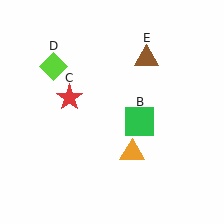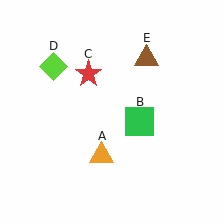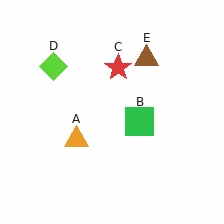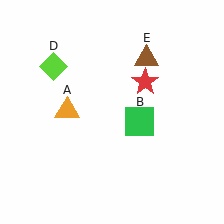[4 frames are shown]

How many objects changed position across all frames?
2 objects changed position: orange triangle (object A), red star (object C).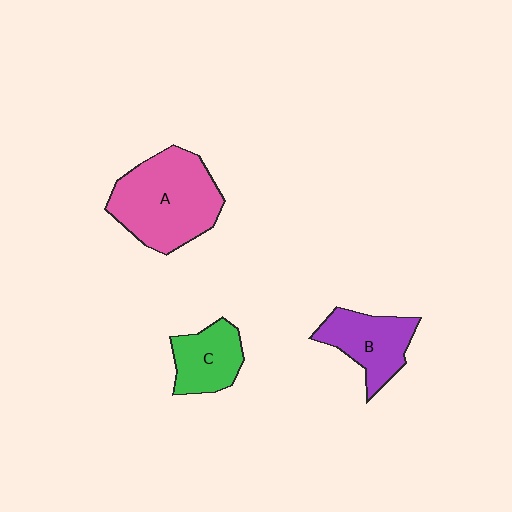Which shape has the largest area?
Shape A (pink).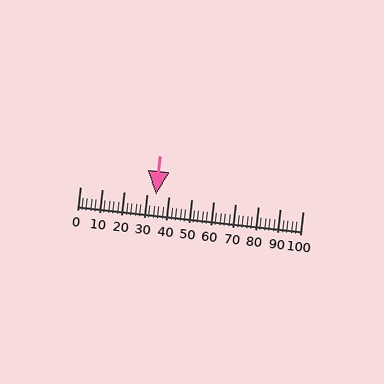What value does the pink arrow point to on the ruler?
The pink arrow points to approximately 34.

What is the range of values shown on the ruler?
The ruler shows values from 0 to 100.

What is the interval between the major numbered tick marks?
The major tick marks are spaced 10 units apart.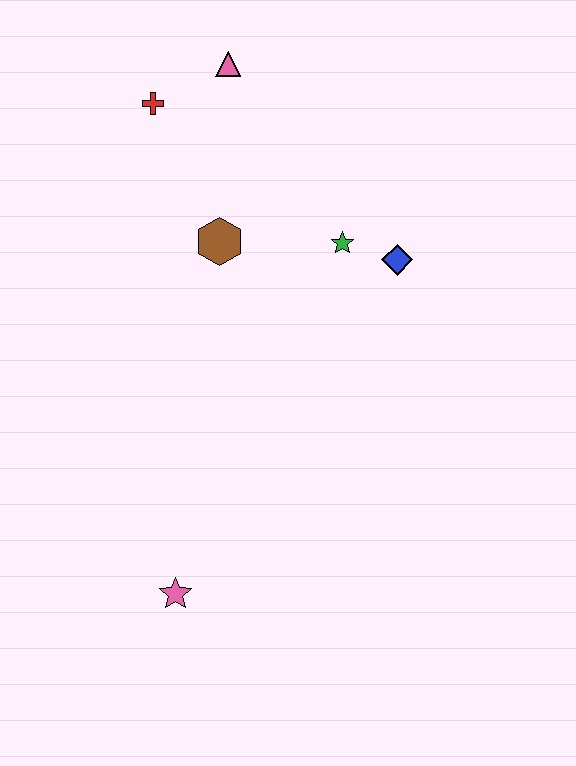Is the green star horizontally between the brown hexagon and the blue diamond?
Yes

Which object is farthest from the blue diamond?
The pink star is farthest from the blue diamond.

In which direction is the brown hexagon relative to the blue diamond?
The brown hexagon is to the left of the blue diamond.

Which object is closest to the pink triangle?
The red cross is closest to the pink triangle.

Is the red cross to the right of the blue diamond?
No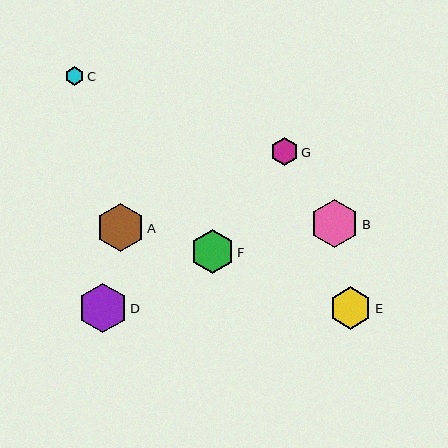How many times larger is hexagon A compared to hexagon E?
Hexagon A is approximately 1.1 times the size of hexagon E.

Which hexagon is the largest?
Hexagon D is the largest with a size of approximately 49 pixels.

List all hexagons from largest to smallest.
From largest to smallest: D, B, A, F, E, G, C.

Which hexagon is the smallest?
Hexagon C is the smallest with a size of approximately 19 pixels.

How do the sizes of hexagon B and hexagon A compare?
Hexagon B and hexagon A are approximately the same size.